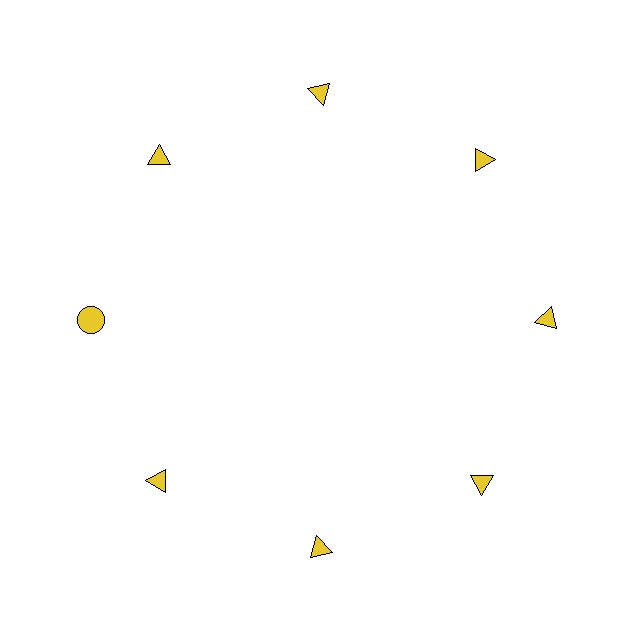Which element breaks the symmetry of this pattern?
The yellow circle at roughly the 9 o'clock position breaks the symmetry. All other shapes are yellow triangles.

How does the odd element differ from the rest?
It has a different shape: circle instead of triangle.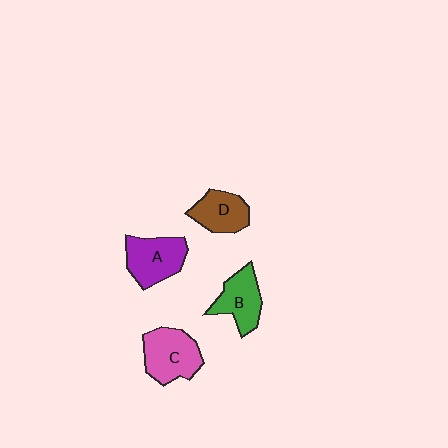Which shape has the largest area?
Shape C (pink).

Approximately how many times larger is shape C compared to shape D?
Approximately 1.3 times.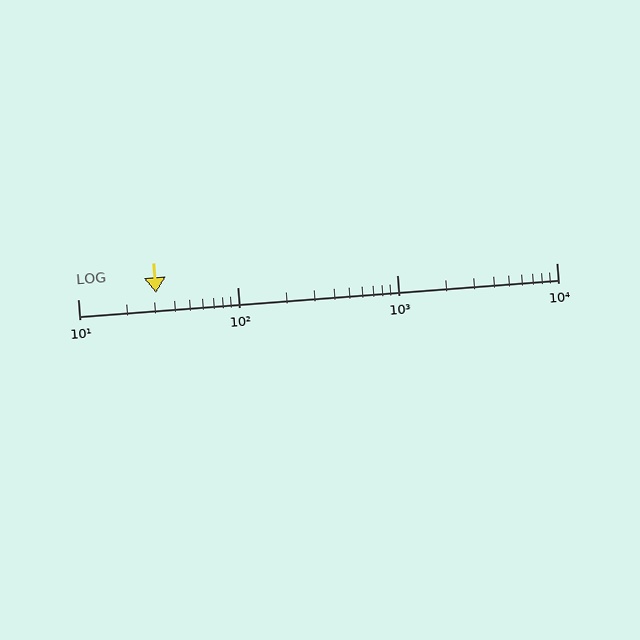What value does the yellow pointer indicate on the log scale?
The pointer indicates approximately 31.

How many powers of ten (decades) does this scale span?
The scale spans 3 decades, from 10 to 10000.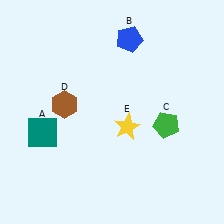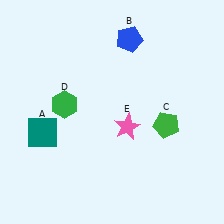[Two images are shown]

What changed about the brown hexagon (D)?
In Image 1, D is brown. In Image 2, it changed to green.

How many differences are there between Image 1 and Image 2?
There are 2 differences between the two images.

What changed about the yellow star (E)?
In Image 1, E is yellow. In Image 2, it changed to pink.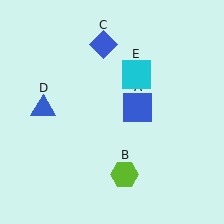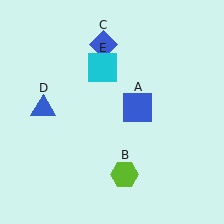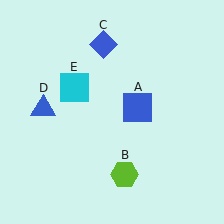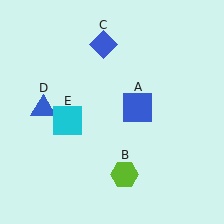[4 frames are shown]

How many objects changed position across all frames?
1 object changed position: cyan square (object E).